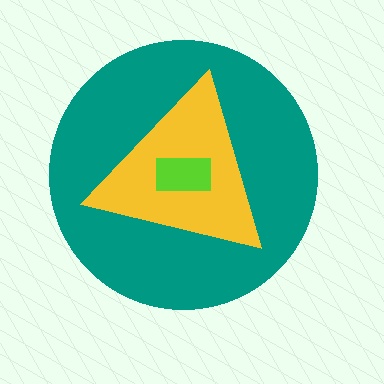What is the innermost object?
The lime rectangle.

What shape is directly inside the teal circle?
The yellow triangle.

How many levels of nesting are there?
3.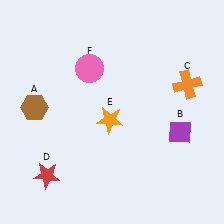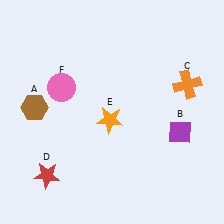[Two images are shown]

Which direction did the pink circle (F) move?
The pink circle (F) moved left.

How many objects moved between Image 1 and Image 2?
1 object moved between the two images.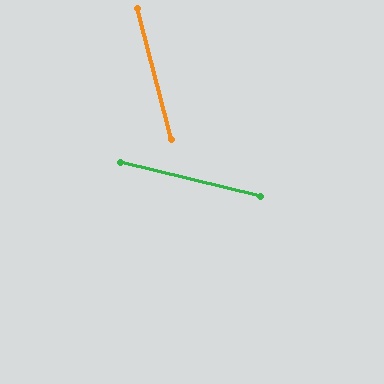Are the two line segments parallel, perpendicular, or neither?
Neither parallel nor perpendicular — they differ by about 61°.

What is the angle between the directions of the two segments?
Approximately 61 degrees.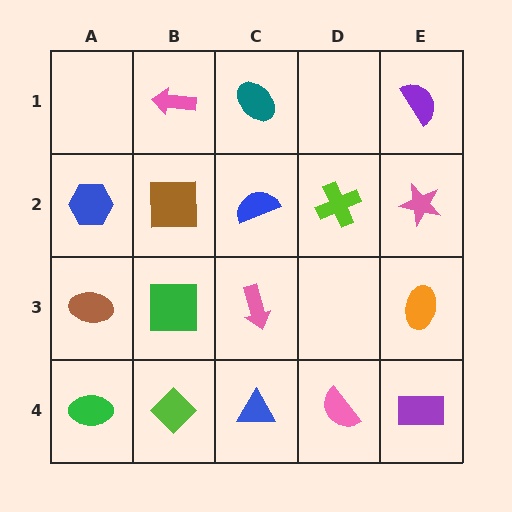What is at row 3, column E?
An orange ellipse.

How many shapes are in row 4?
5 shapes.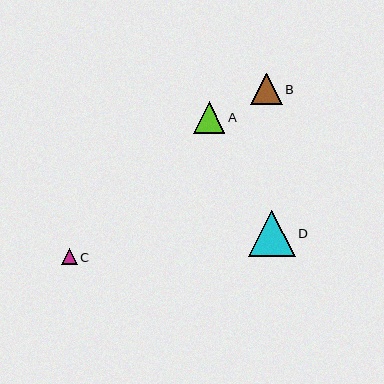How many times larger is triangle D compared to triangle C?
Triangle D is approximately 2.9 times the size of triangle C.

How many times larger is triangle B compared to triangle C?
Triangle B is approximately 1.9 times the size of triangle C.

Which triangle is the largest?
Triangle D is the largest with a size of approximately 47 pixels.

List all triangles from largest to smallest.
From largest to smallest: D, B, A, C.